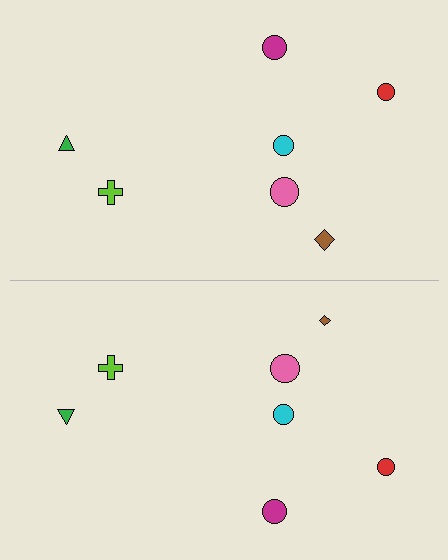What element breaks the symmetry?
The brown diamond on the bottom side has a different size than its mirror counterpart.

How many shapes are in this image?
There are 14 shapes in this image.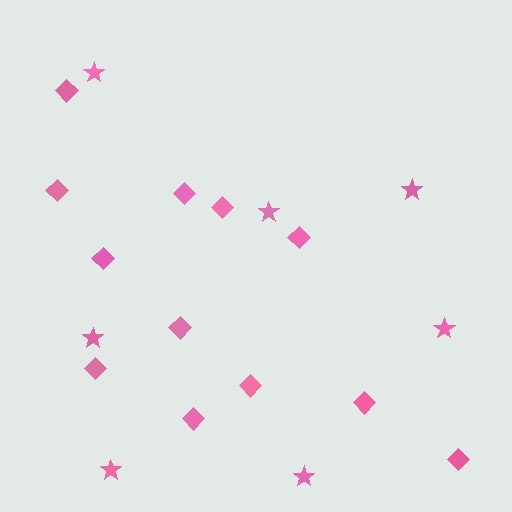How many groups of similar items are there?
There are 2 groups: one group of stars (7) and one group of diamonds (12).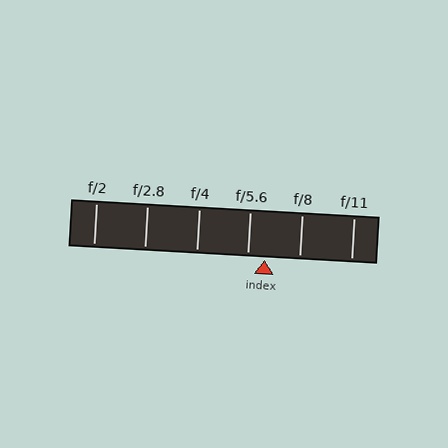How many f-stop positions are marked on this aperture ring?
There are 6 f-stop positions marked.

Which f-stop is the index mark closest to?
The index mark is closest to f/5.6.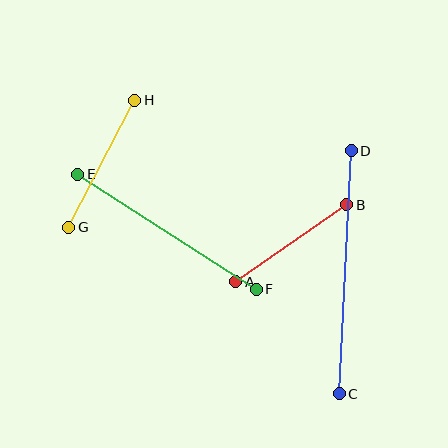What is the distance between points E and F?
The distance is approximately 212 pixels.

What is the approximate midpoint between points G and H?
The midpoint is at approximately (102, 164) pixels.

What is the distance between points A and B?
The distance is approximately 135 pixels.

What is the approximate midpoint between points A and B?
The midpoint is at approximately (291, 243) pixels.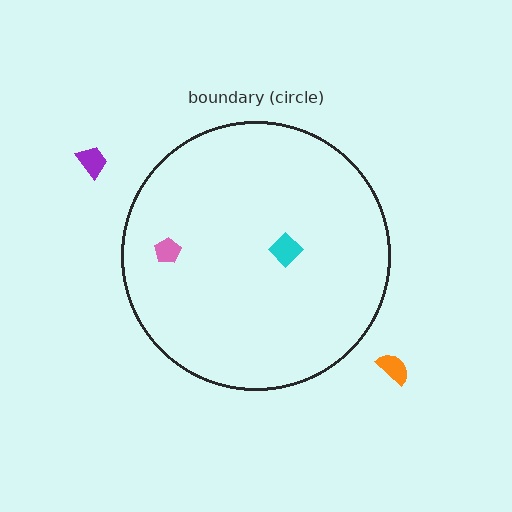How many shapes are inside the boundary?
2 inside, 2 outside.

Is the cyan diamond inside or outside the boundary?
Inside.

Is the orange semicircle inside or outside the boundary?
Outside.